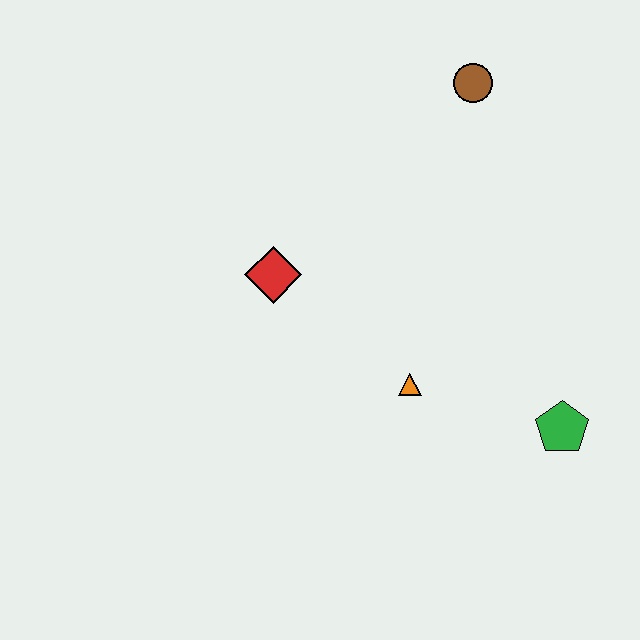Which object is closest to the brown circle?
The red diamond is closest to the brown circle.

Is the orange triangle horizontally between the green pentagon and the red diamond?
Yes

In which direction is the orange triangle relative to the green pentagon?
The orange triangle is to the left of the green pentagon.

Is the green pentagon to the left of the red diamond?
No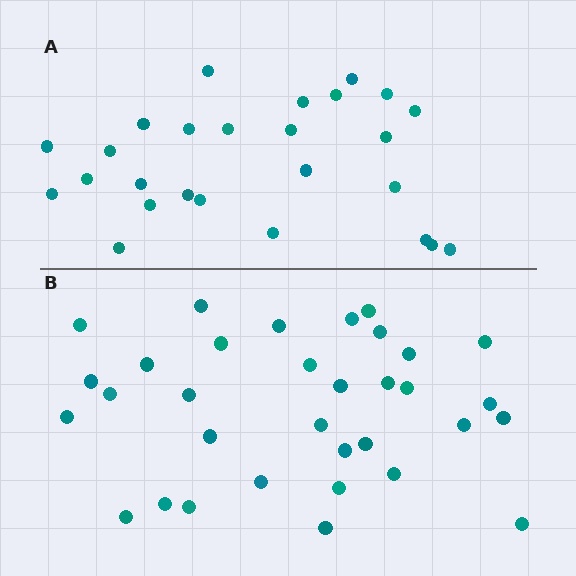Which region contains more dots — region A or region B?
Region B (the bottom region) has more dots.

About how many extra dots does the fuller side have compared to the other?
Region B has roughly 8 or so more dots than region A.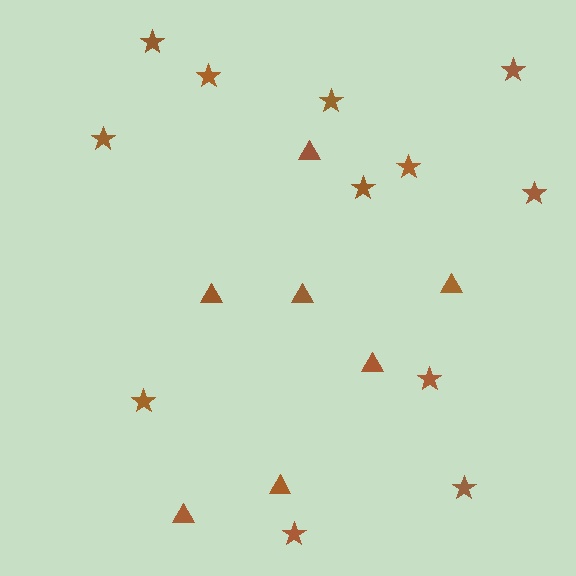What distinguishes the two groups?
There are 2 groups: one group of stars (12) and one group of triangles (7).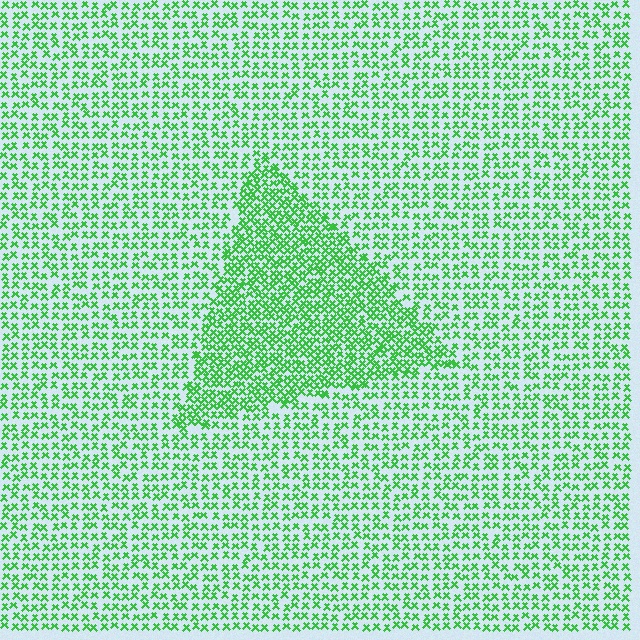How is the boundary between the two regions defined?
The boundary is defined by a change in element density (approximately 1.8x ratio). All elements are the same color, size, and shape.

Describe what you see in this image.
The image contains small green elements arranged at two different densities. A triangle-shaped region is visible where the elements are more densely packed than the surrounding area.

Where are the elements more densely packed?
The elements are more densely packed inside the triangle boundary.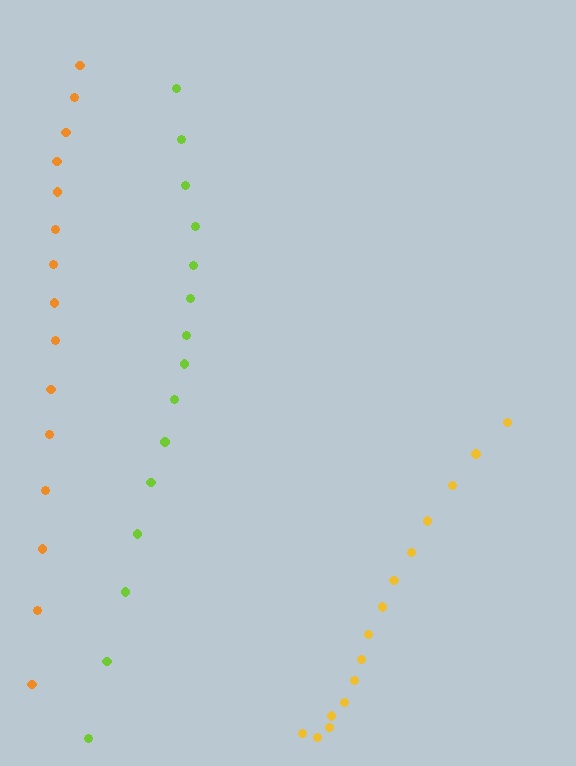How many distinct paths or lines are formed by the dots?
There are 3 distinct paths.